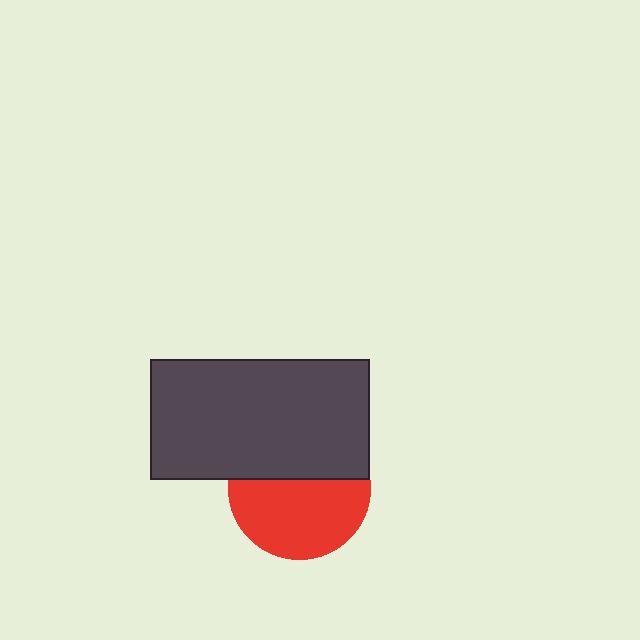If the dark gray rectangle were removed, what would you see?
You would see the complete red circle.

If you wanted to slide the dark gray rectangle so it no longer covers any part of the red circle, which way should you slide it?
Slide it up — that is the most direct way to separate the two shapes.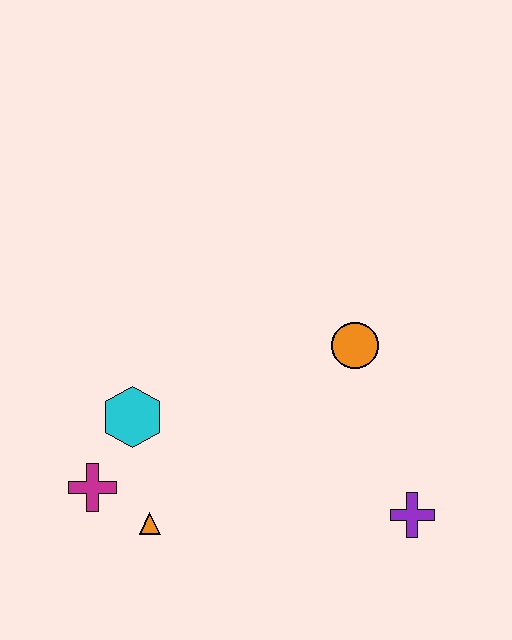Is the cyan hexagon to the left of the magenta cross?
No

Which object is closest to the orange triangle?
The magenta cross is closest to the orange triangle.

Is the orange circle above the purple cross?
Yes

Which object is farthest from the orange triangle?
The orange circle is farthest from the orange triangle.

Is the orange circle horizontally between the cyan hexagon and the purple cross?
Yes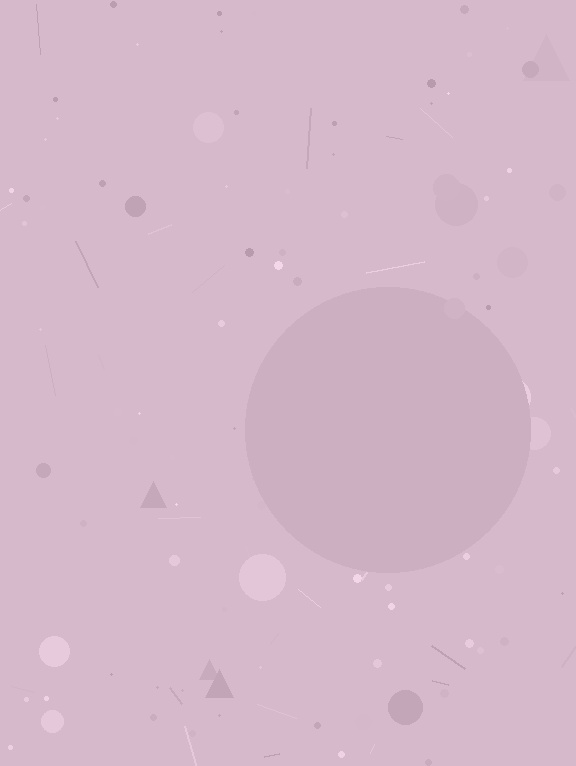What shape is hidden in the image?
A circle is hidden in the image.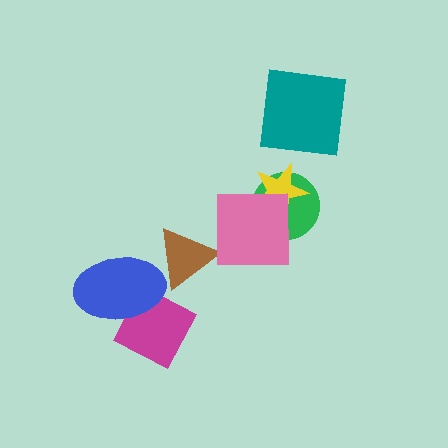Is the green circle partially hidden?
Yes, it is partially covered by another shape.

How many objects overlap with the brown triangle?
1 object overlaps with the brown triangle.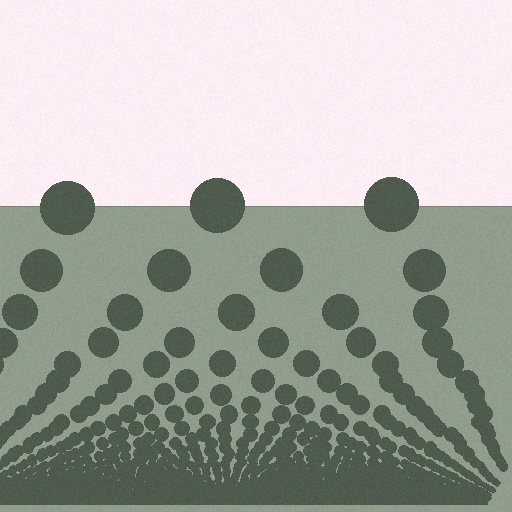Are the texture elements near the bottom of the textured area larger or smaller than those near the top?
Smaller. The gradient is inverted — elements near the bottom are smaller and denser.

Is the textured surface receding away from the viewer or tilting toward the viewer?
The surface appears to tilt toward the viewer. Texture elements get larger and sparser toward the top.